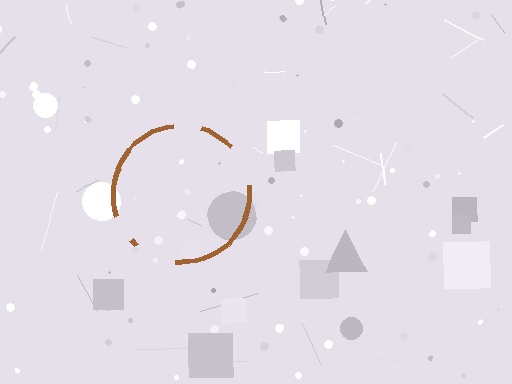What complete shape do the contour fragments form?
The contour fragments form a circle.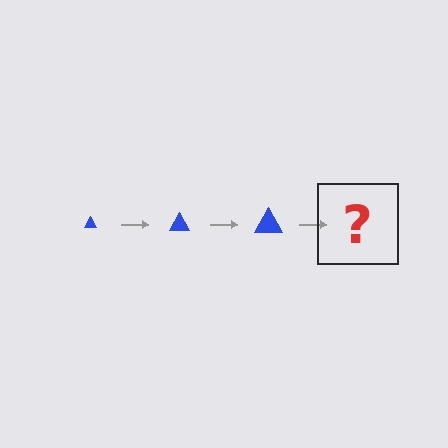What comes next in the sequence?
The next element should be a blue triangle, larger than the previous one.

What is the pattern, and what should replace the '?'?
The pattern is that the triangle gets progressively larger each step. The '?' should be a blue triangle, larger than the previous one.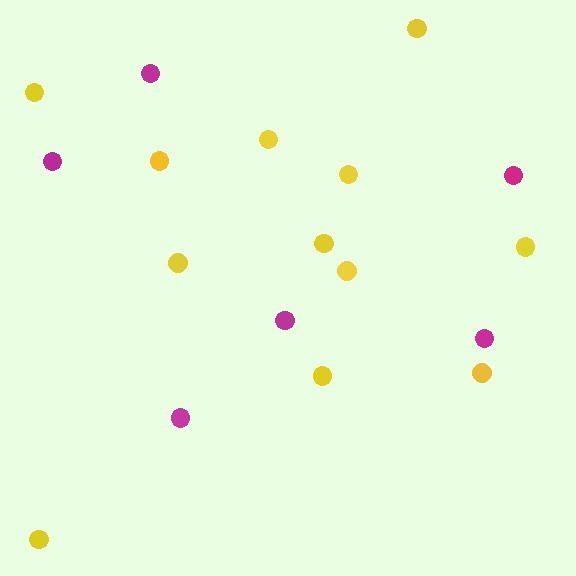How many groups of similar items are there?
There are 2 groups: one group of yellow circles (12) and one group of magenta circles (6).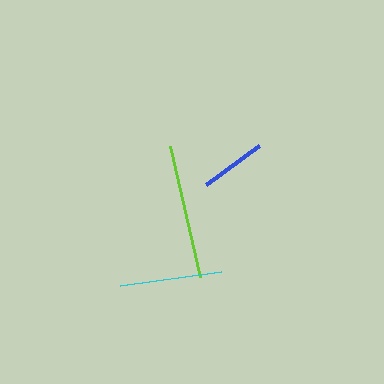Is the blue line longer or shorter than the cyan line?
The cyan line is longer than the blue line.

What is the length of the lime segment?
The lime segment is approximately 134 pixels long.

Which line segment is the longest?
The lime line is the longest at approximately 134 pixels.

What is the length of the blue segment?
The blue segment is approximately 66 pixels long.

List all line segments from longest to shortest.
From longest to shortest: lime, cyan, blue.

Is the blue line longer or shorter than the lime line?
The lime line is longer than the blue line.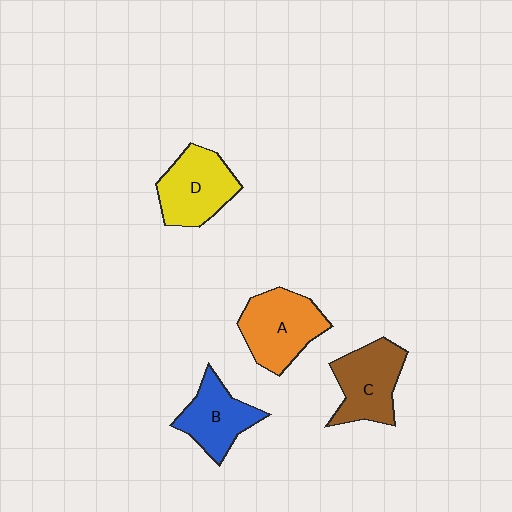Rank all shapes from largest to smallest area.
From largest to smallest: A (orange), D (yellow), C (brown), B (blue).